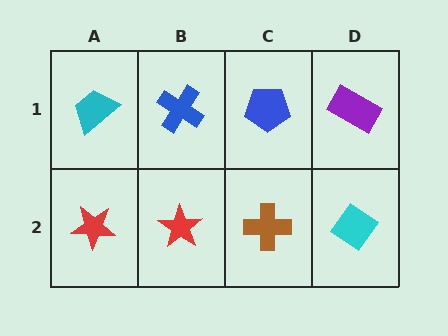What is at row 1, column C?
A blue pentagon.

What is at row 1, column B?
A blue cross.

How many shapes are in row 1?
4 shapes.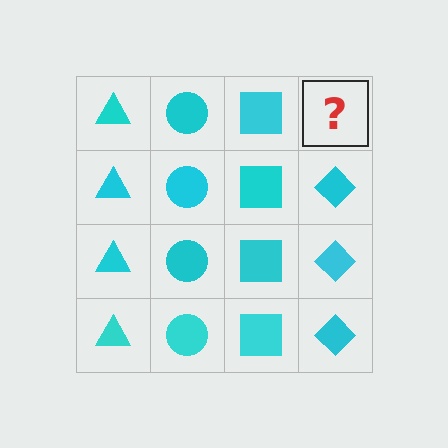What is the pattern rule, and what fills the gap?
The rule is that each column has a consistent shape. The gap should be filled with a cyan diamond.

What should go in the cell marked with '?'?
The missing cell should contain a cyan diamond.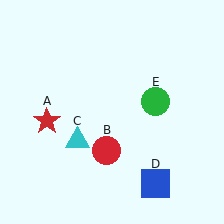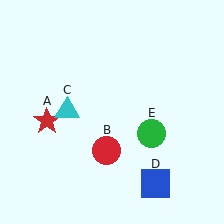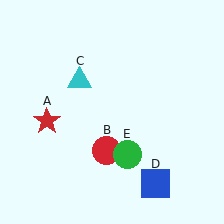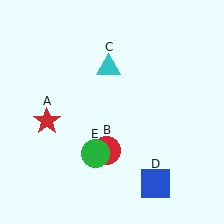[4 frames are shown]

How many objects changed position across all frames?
2 objects changed position: cyan triangle (object C), green circle (object E).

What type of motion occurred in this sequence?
The cyan triangle (object C), green circle (object E) rotated clockwise around the center of the scene.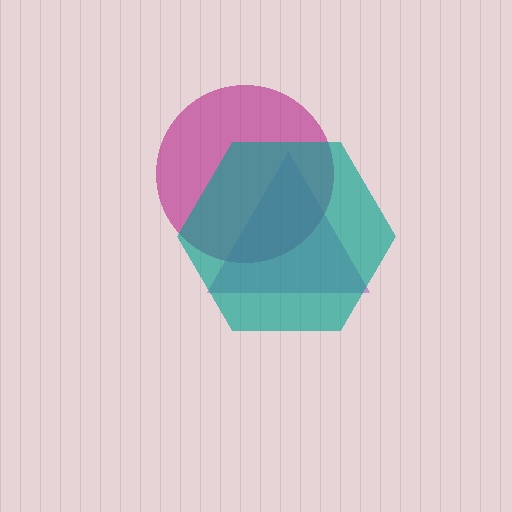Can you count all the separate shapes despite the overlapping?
Yes, there are 3 separate shapes.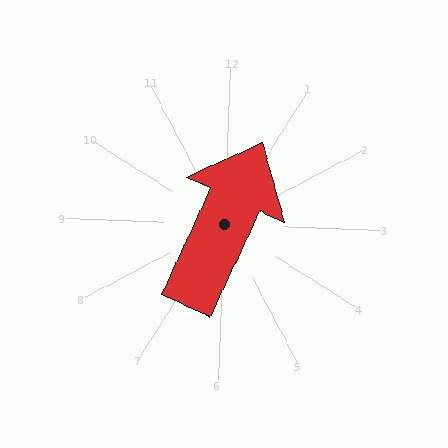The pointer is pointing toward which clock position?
Roughly 1 o'clock.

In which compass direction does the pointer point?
Northeast.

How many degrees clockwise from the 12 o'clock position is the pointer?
Approximately 23 degrees.